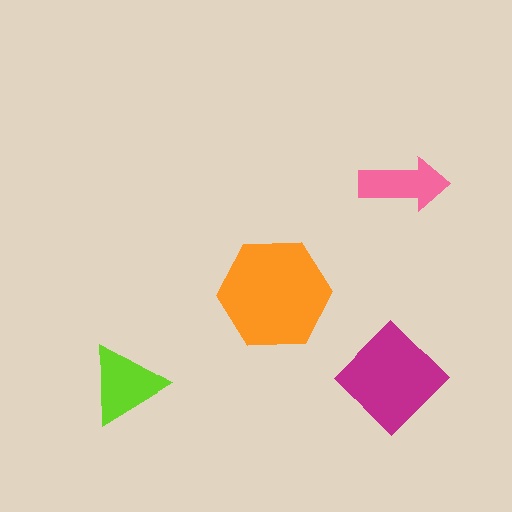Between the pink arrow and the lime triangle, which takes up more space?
The lime triangle.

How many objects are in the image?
There are 4 objects in the image.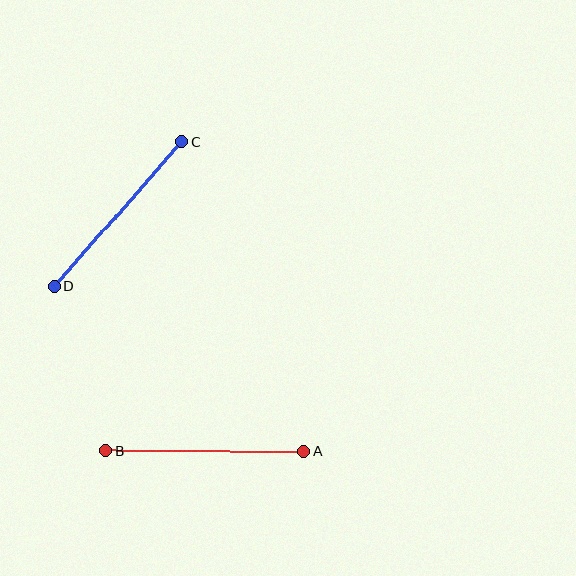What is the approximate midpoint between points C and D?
The midpoint is at approximately (118, 214) pixels.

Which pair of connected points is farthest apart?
Points A and B are farthest apart.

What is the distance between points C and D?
The distance is approximately 193 pixels.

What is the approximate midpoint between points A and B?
The midpoint is at approximately (204, 451) pixels.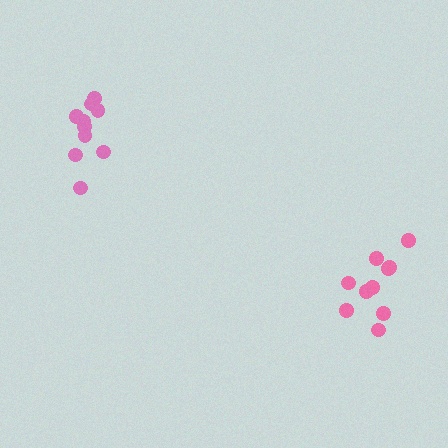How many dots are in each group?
Group 1: 10 dots, Group 2: 10 dots (20 total).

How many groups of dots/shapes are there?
There are 2 groups.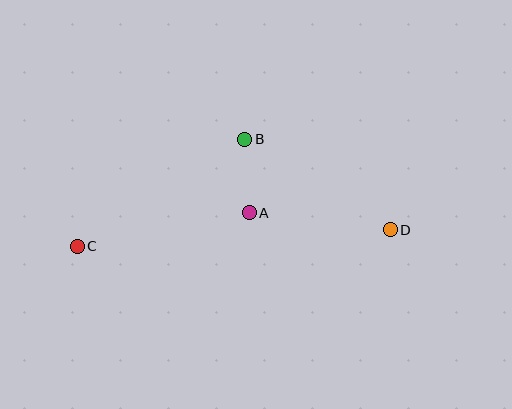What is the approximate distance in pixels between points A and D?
The distance between A and D is approximately 142 pixels.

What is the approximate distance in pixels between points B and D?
The distance between B and D is approximately 171 pixels.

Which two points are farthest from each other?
Points C and D are farthest from each other.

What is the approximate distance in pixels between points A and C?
The distance between A and C is approximately 175 pixels.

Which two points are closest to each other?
Points A and B are closest to each other.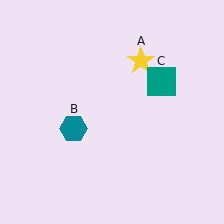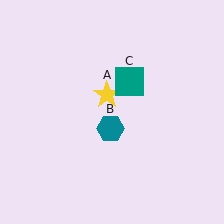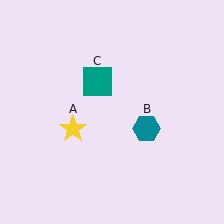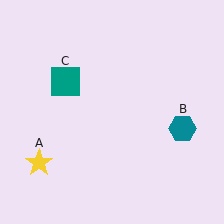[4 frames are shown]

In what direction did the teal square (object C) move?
The teal square (object C) moved left.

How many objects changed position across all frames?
3 objects changed position: yellow star (object A), teal hexagon (object B), teal square (object C).